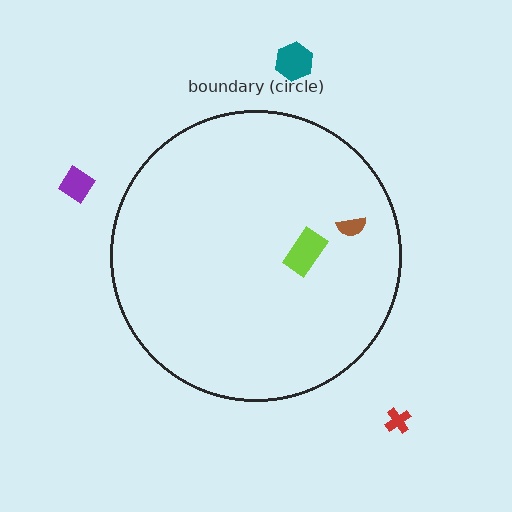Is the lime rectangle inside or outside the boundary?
Inside.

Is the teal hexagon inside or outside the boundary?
Outside.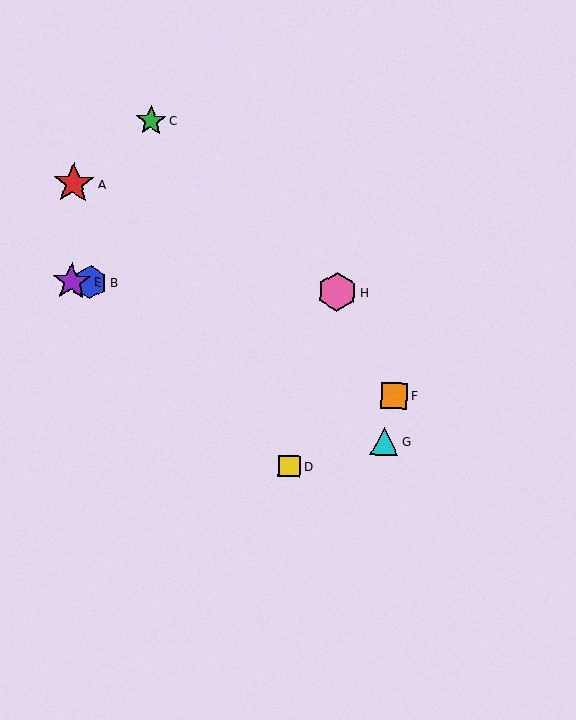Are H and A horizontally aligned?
No, H is at y≈292 and A is at y≈184.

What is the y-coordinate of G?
Object G is at y≈441.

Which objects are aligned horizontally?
Objects B, E, H are aligned horizontally.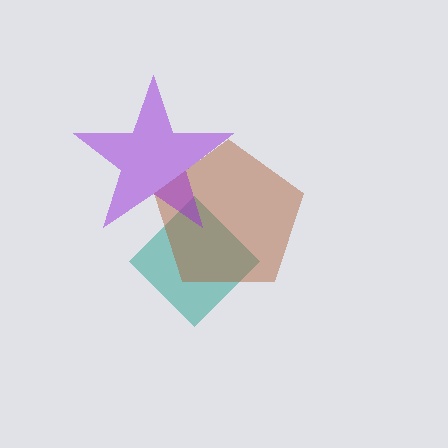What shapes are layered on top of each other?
The layered shapes are: a teal diamond, a brown pentagon, a purple star.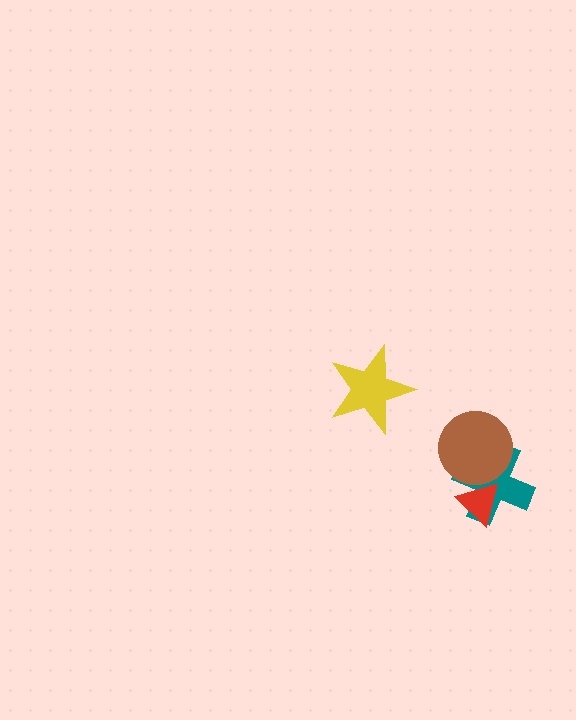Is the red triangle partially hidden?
Yes, it is partially covered by another shape.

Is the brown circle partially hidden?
No, no other shape covers it.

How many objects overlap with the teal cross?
2 objects overlap with the teal cross.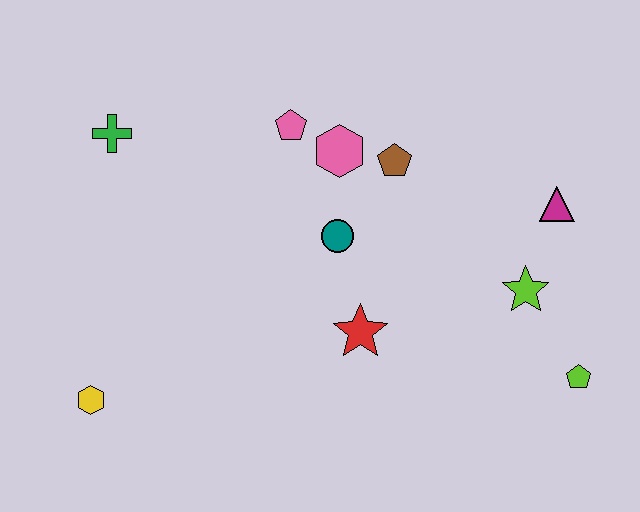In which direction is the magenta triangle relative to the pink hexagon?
The magenta triangle is to the right of the pink hexagon.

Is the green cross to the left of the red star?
Yes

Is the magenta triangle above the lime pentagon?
Yes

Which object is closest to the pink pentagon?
The pink hexagon is closest to the pink pentagon.